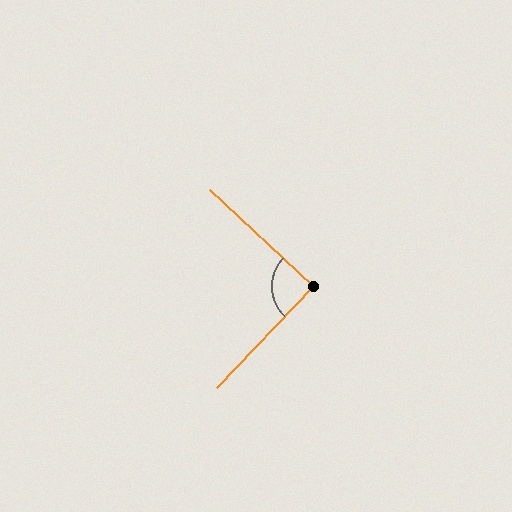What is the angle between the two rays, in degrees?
Approximately 89 degrees.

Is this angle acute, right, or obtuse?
It is approximately a right angle.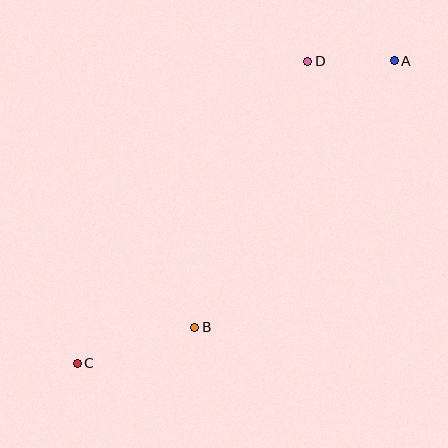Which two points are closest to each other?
Points A and D are closest to each other.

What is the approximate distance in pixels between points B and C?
The distance between B and C is approximately 123 pixels.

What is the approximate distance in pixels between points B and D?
The distance between B and D is approximately 289 pixels.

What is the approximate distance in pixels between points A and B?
The distance between A and B is approximately 333 pixels.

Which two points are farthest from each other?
Points A and C are farthest from each other.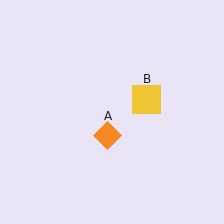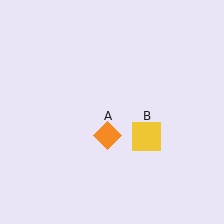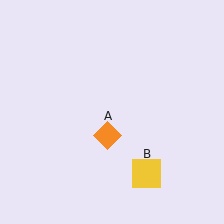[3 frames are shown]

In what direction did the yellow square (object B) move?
The yellow square (object B) moved down.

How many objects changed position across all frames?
1 object changed position: yellow square (object B).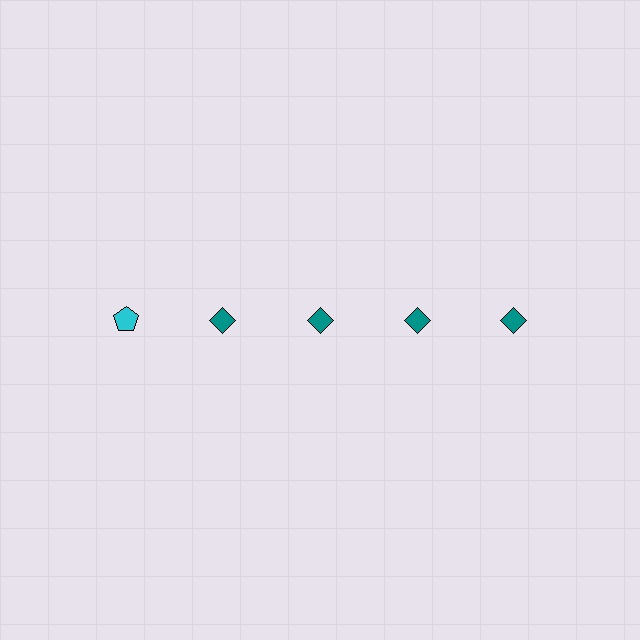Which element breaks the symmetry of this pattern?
The cyan pentagon in the top row, leftmost column breaks the symmetry. All other shapes are teal diamonds.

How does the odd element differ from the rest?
It differs in both color (cyan instead of teal) and shape (pentagon instead of diamond).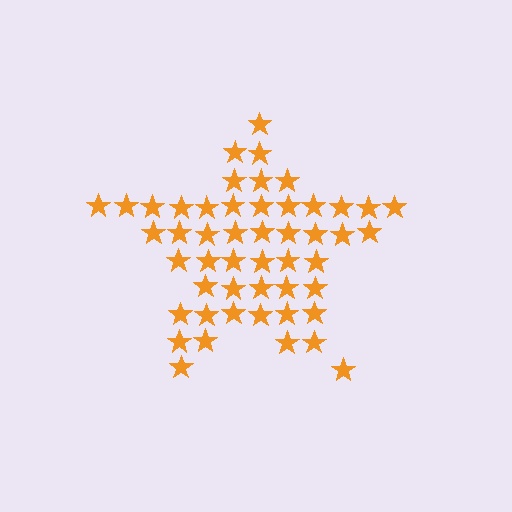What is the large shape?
The large shape is a star.